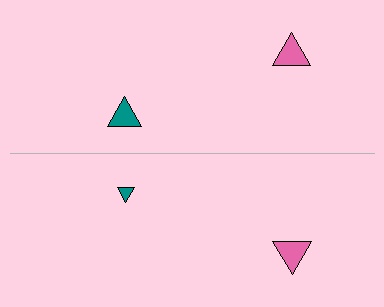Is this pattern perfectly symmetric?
No, the pattern is not perfectly symmetric. The teal triangle on the bottom side has a different size than its mirror counterpart.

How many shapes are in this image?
There are 4 shapes in this image.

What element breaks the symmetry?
The teal triangle on the bottom side has a different size than its mirror counterpart.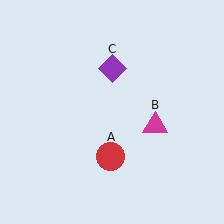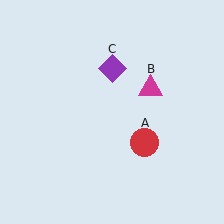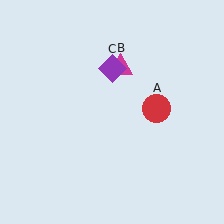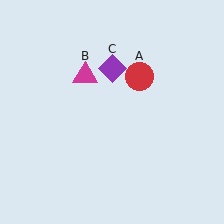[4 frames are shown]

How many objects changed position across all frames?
2 objects changed position: red circle (object A), magenta triangle (object B).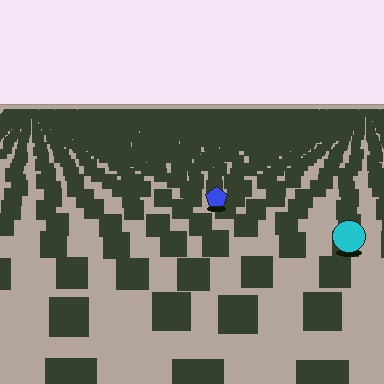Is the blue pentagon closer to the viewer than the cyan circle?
No. The cyan circle is closer — you can tell from the texture gradient: the ground texture is coarser near it.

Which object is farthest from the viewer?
The blue pentagon is farthest from the viewer. It appears smaller and the ground texture around it is denser.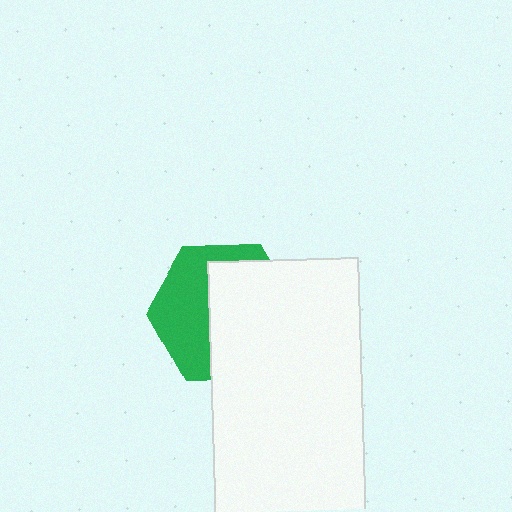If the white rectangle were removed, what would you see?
You would see the complete green hexagon.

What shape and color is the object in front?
The object in front is a white rectangle.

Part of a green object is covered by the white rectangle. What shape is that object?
It is a hexagon.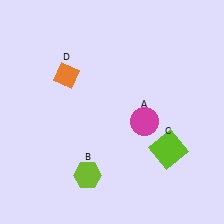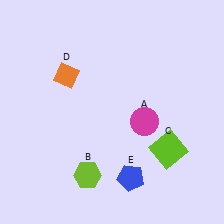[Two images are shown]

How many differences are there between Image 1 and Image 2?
There is 1 difference between the two images.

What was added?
A blue pentagon (E) was added in Image 2.